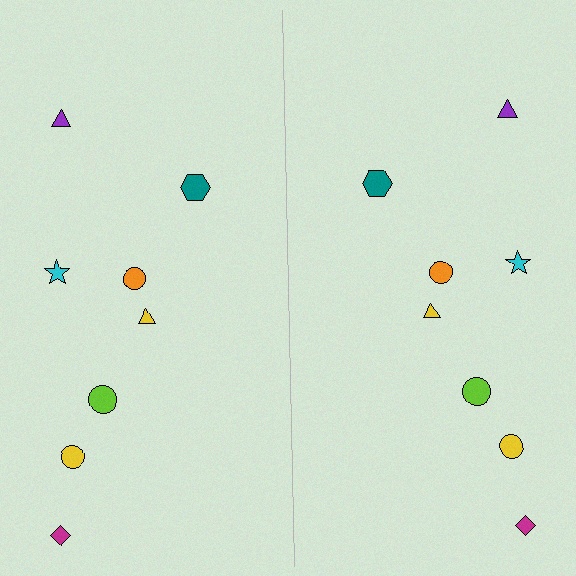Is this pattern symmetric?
Yes, this pattern has bilateral (reflection) symmetry.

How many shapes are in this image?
There are 16 shapes in this image.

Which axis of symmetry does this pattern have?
The pattern has a vertical axis of symmetry running through the center of the image.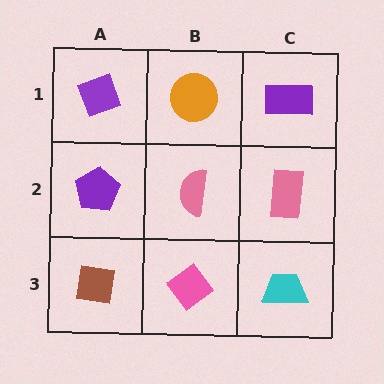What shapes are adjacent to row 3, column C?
A pink rectangle (row 2, column C), a pink diamond (row 3, column B).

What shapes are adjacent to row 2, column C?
A purple rectangle (row 1, column C), a cyan trapezoid (row 3, column C), a pink semicircle (row 2, column B).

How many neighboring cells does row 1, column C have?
2.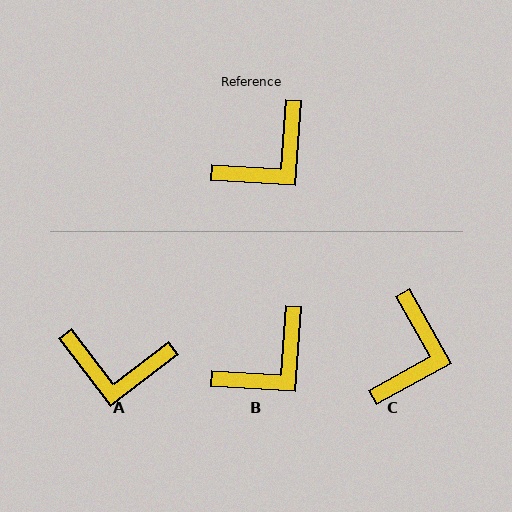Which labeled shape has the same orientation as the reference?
B.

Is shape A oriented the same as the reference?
No, it is off by about 49 degrees.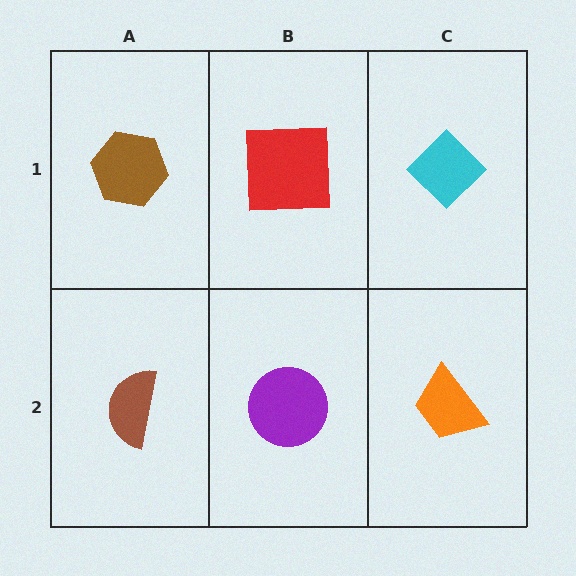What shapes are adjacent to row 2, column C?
A cyan diamond (row 1, column C), a purple circle (row 2, column B).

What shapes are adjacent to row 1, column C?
An orange trapezoid (row 2, column C), a red square (row 1, column B).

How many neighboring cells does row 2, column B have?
3.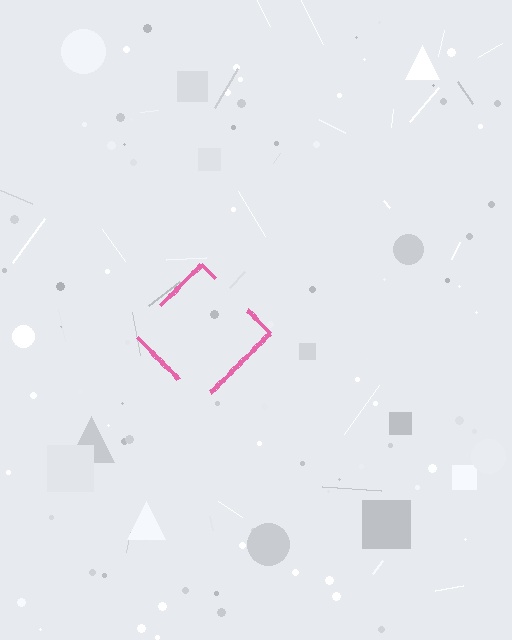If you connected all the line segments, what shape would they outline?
They would outline a diamond.